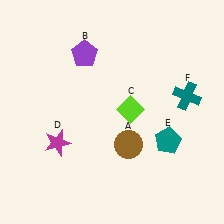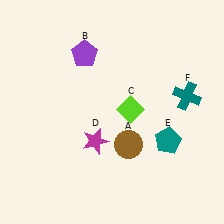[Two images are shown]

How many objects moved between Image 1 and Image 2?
1 object moved between the two images.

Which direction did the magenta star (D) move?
The magenta star (D) moved right.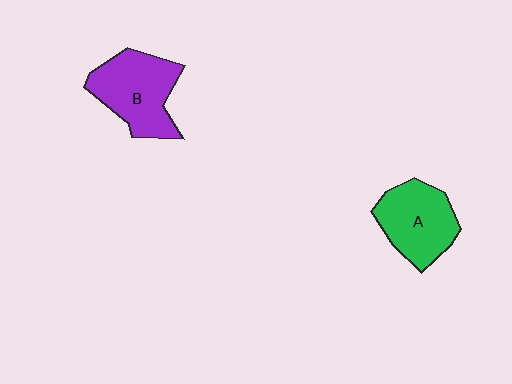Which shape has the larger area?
Shape B (purple).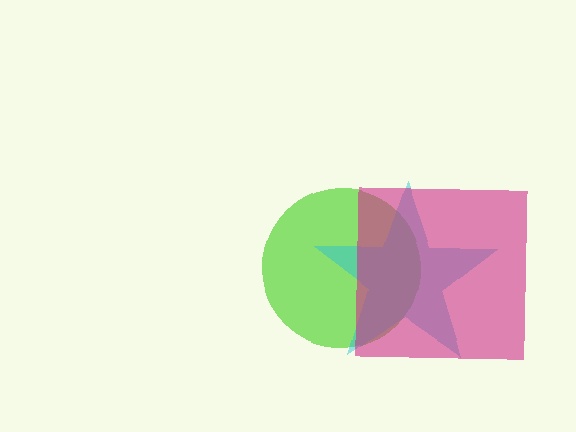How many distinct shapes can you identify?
There are 3 distinct shapes: a lime circle, a cyan star, a magenta square.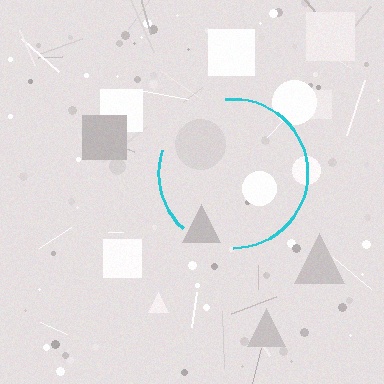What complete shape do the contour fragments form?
The contour fragments form a circle.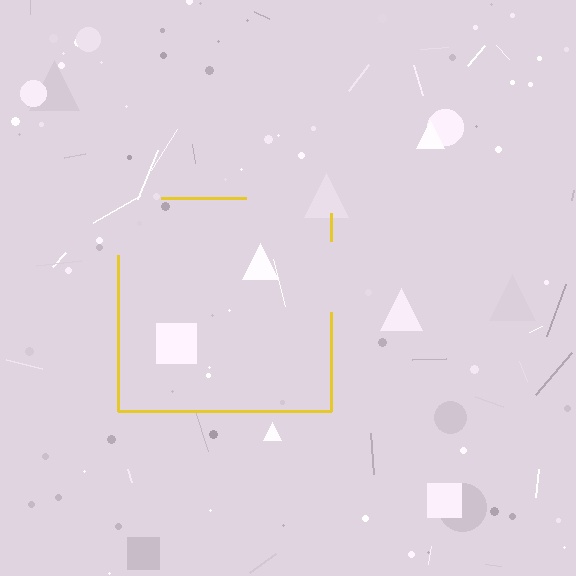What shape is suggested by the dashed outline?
The dashed outline suggests a square.